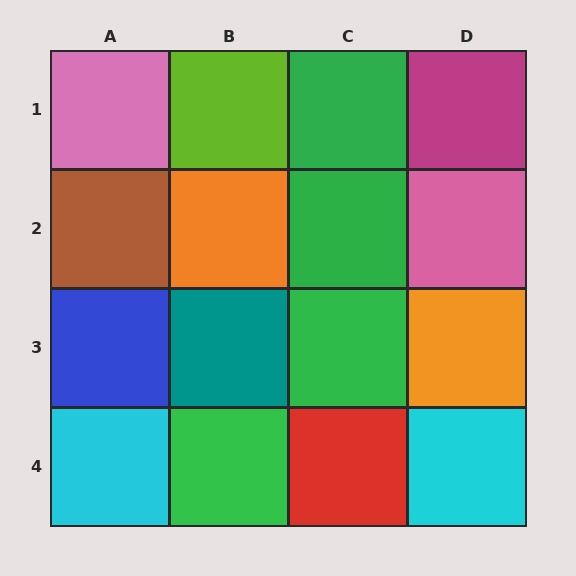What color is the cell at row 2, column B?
Orange.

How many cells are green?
4 cells are green.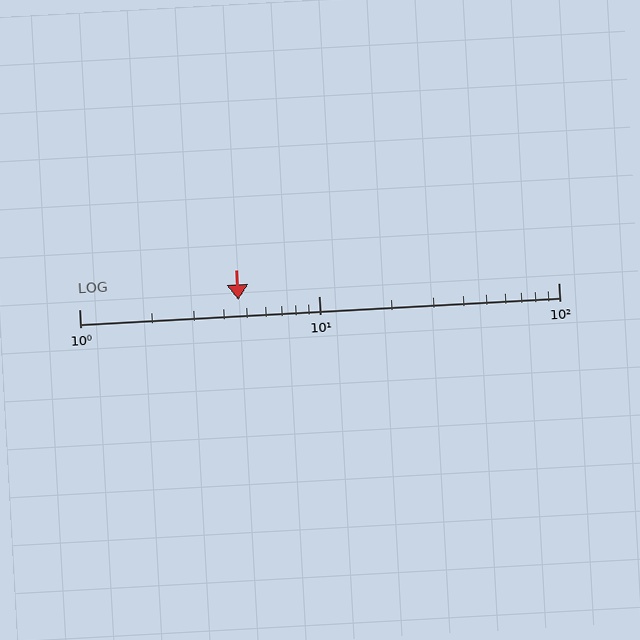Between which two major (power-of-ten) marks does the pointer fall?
The pointer is between 1 and 10.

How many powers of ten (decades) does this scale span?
The scale spans 2 decades, from 1 to 100.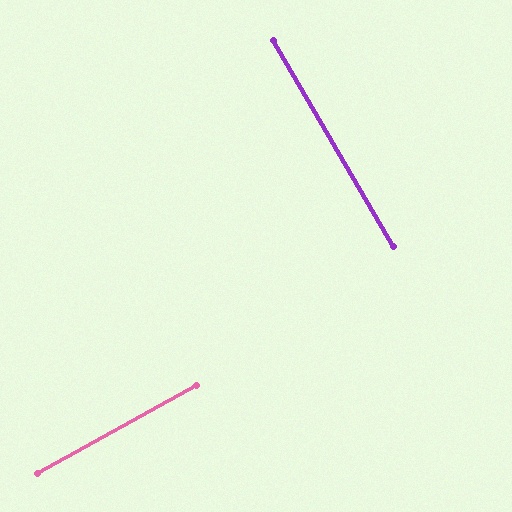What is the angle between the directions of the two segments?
Approximately 89 degrees.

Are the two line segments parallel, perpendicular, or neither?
Perpendicular — they meet at approximately 89°.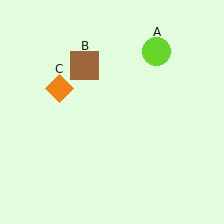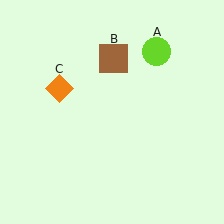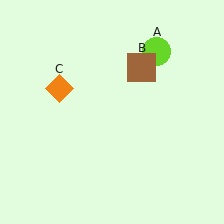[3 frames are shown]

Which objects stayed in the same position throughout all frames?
Lime circle (object A) and orange diamond (object C) remained stationary.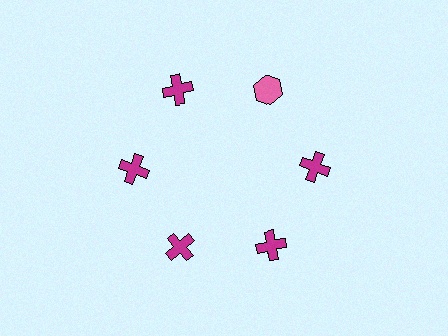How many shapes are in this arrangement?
There are 6 shapes arranged in a ring pattern.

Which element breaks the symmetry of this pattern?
The pink hexagon at roughly the 1 o'clock position breaks the symmetry. All other shapes are magenta crosses.